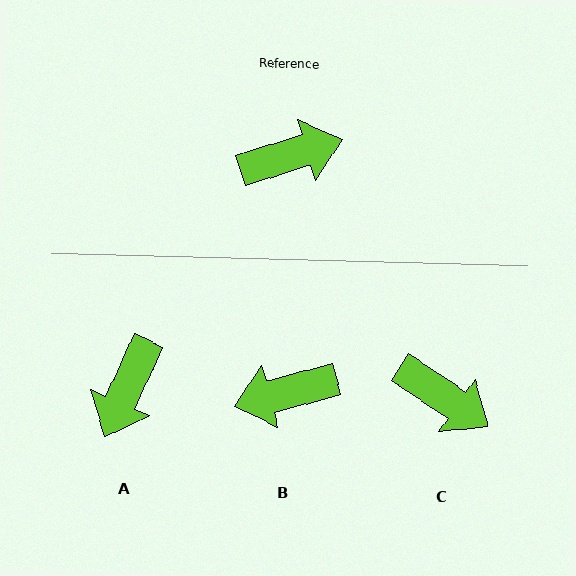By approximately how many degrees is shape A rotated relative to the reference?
Approximately 131 degrees clockwise.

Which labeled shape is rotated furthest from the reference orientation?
B, about 178 degrees away.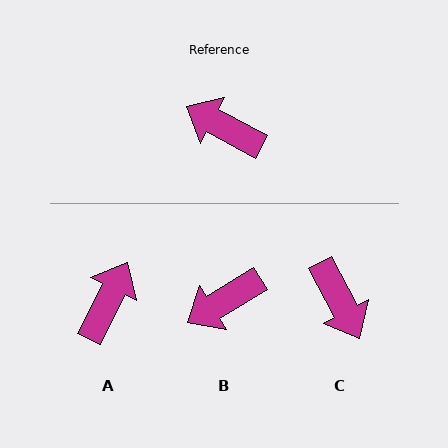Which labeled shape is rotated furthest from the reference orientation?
C, about 146 degrees away.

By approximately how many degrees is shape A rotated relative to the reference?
Approximately 88 degrees clockwise.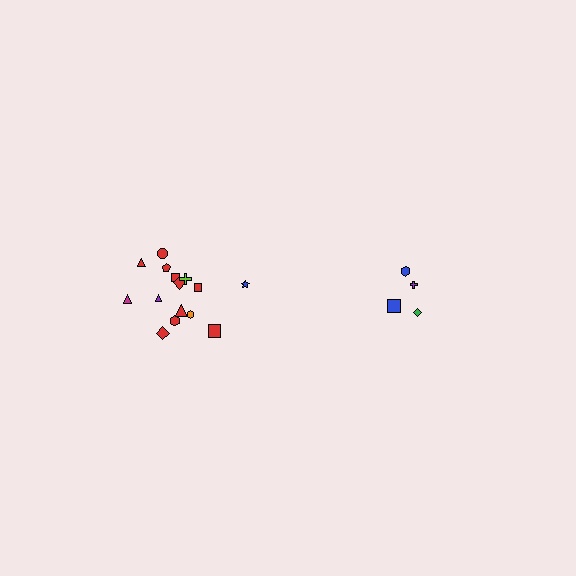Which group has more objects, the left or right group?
The left group.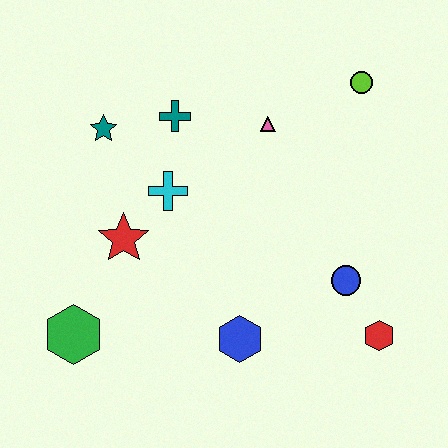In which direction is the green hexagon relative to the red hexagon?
The green hexagon is to the left of the red hexagon.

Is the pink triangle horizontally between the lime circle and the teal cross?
Yes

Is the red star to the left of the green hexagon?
No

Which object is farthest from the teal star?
The red hexagon is farthest from the teal star.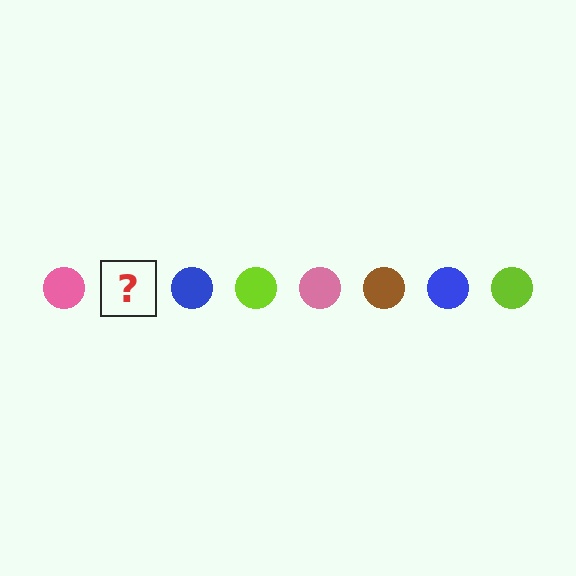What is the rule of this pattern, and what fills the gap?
The rule is that the pattern cycles through pink, brown, blue, lime circles. The gap should be filled with a brown circle.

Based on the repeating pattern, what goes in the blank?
The blank should be a brown circle.